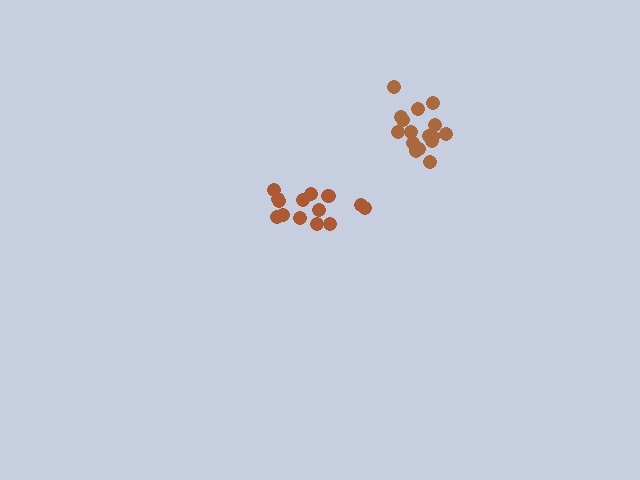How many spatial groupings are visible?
There are 2 spatial groupings.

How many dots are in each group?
Group 1: 15 dots, Group 2: 16 dots (31 total).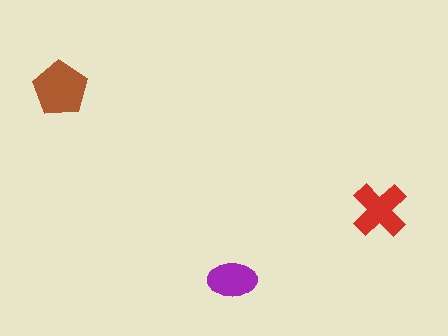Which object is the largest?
The brown pentagon.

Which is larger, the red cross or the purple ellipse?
The red cross.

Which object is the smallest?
The purple ellipse.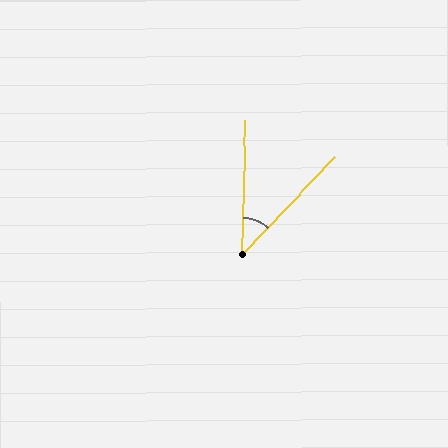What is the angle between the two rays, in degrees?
Approximately 42 degrees.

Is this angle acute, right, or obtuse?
It is acute.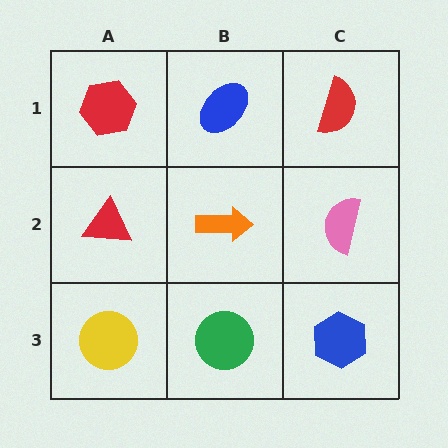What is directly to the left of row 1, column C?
A blue ellipse.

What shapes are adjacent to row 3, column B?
An orange arrow (row 2, column B), a yellow circle (row 3, column A), a blue hexagon (row 3, column C).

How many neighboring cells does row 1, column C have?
2.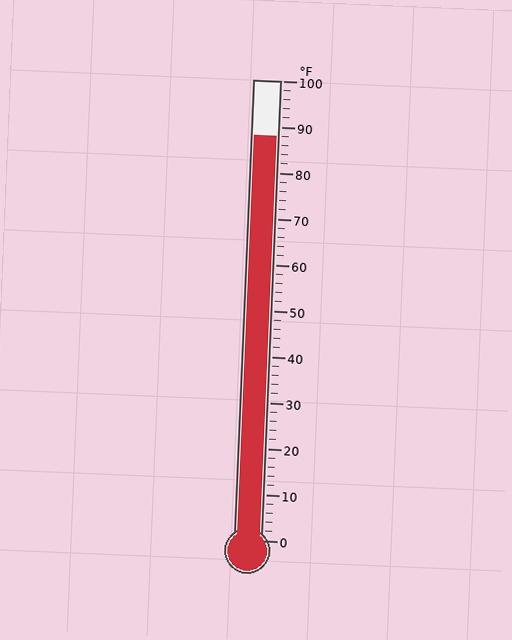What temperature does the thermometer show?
The thermometer shows approximately 88°F.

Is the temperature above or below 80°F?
The temperature is above 80°F.